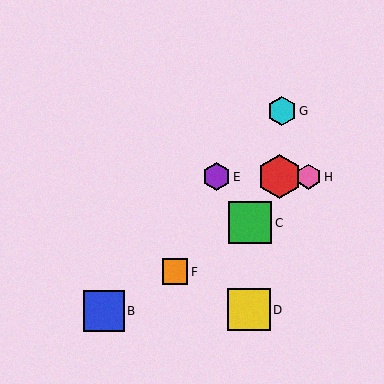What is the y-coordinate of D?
Object D is at y≈310.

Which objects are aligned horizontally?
Objects A, E, H are aligned horizontally.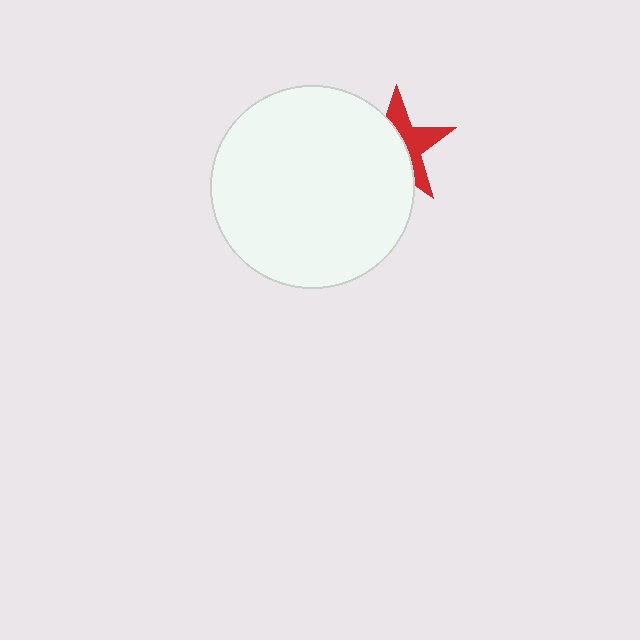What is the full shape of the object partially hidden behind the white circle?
The partially hidden object is a red star.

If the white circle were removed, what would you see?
You would see the complete red star.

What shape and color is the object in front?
The object in front is a white circle.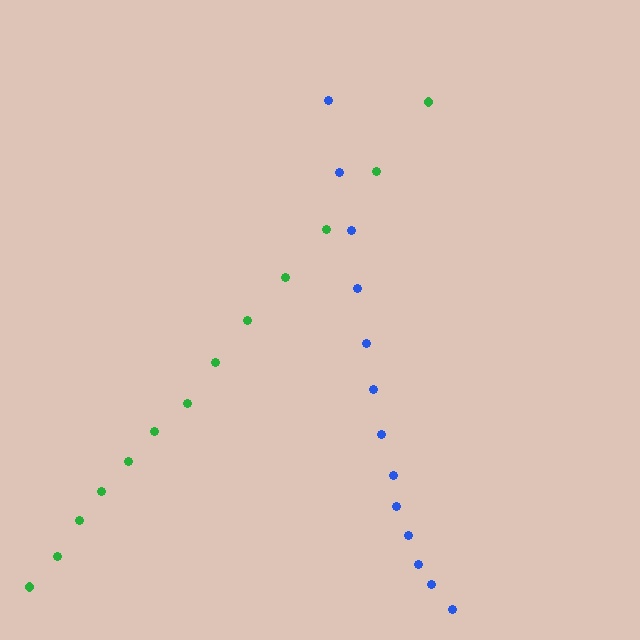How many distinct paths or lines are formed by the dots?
There are 2 distinct paths.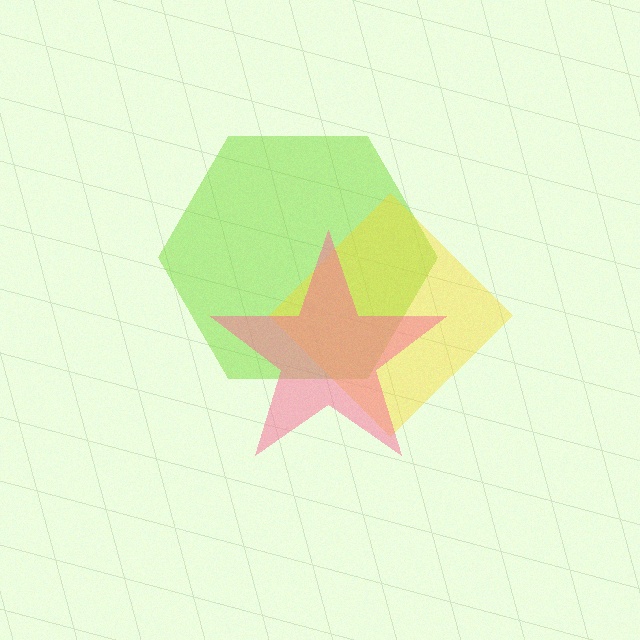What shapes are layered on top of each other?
The layered shapes are: a lime hexagon, a yellow diamond, a pink star.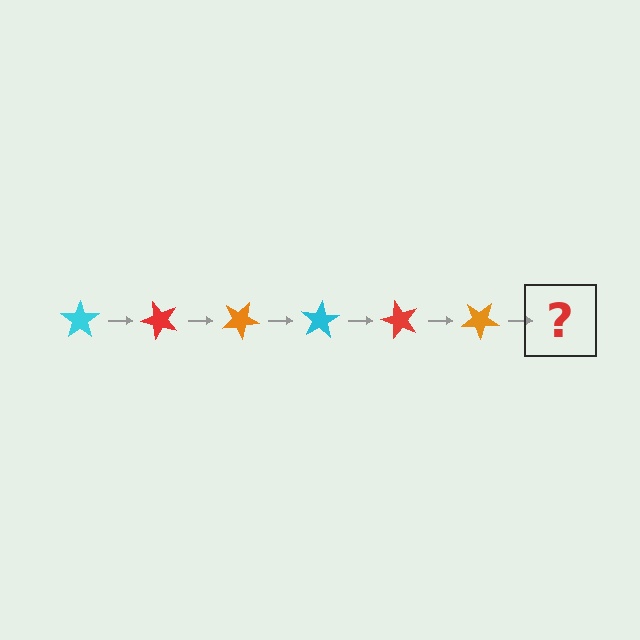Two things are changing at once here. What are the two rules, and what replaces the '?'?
The two rules are that it rotates 50 degrees each step and the color cycles through cyan, red, and orange. The '?' should be a cyan star, rotated 300 degrees from the start.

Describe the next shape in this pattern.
It should be a cyan star, rotated 300 degrees from the start.